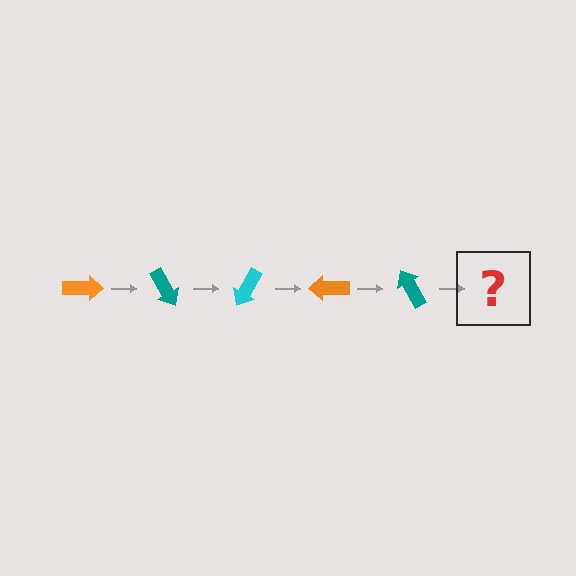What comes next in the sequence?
The next element should be a cyan arrow, rotated 300 degrees from the start.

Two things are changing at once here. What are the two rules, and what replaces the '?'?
The two rules are that it rotates 60 degrees each step and the color cycles through orange, teal, and cyan. The '?' should be a cyan arrow, rotated 300 degrees from the start.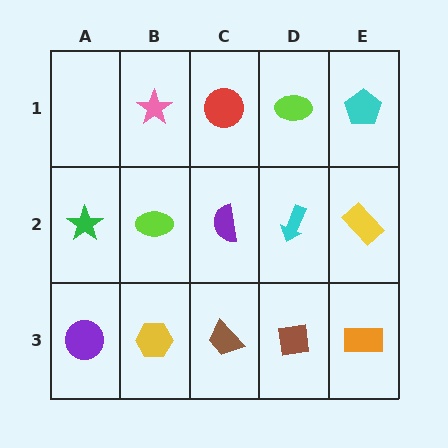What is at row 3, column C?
A brown trapezoid.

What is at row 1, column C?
A red circle.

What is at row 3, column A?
A purple circle.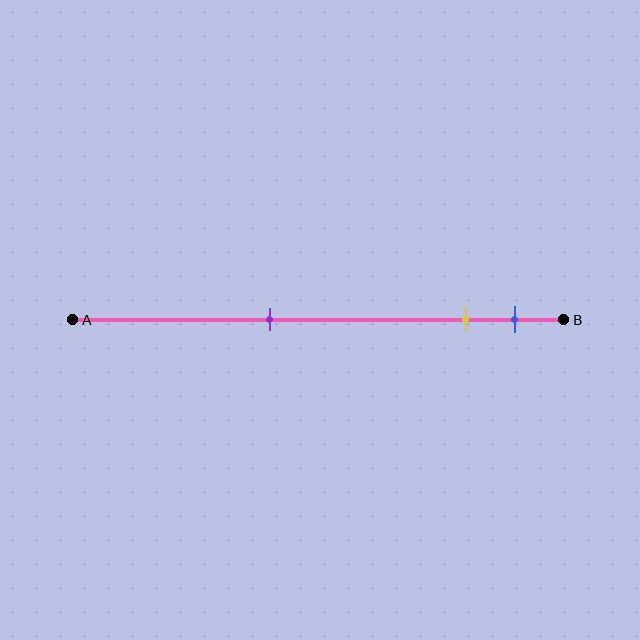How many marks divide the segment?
There are 3 marks dividing the segment.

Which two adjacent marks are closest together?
The yellow and blue marks are the closest adjacent pair.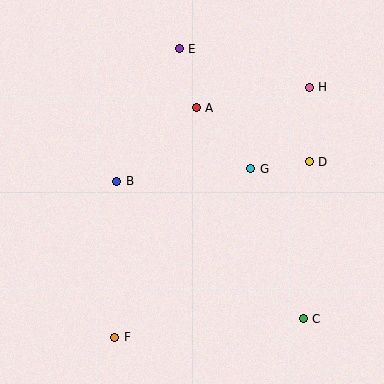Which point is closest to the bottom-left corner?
Point F is closest to the bottom-left corner.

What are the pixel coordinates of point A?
Point A is at (196, 108).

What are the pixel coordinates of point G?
Point G is at (251, 169).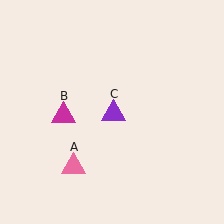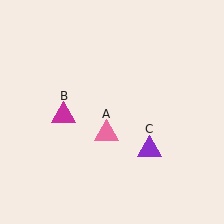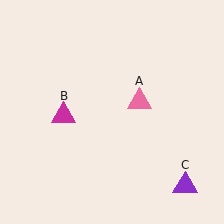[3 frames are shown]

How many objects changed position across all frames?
2 objects changed position: pink triangle (object A), purple triangle (object C).